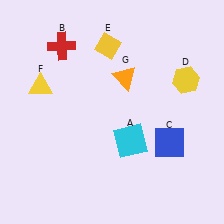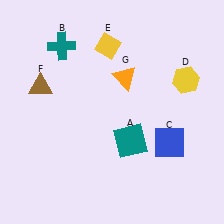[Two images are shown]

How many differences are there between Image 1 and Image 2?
There are 3 differences between the two images.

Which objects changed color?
A changed from cyan to teal. B changed from red to teal. F changed from yellow to brown.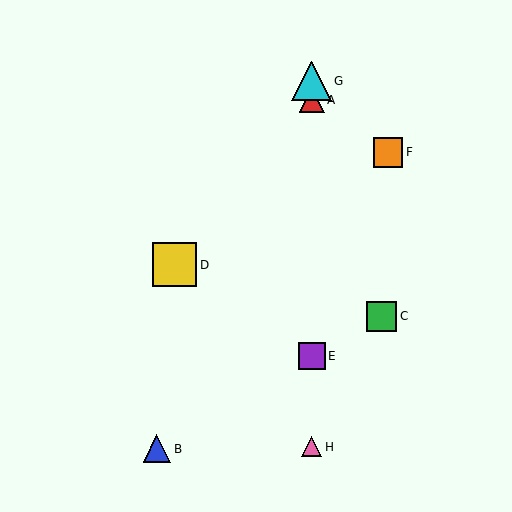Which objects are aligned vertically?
Objects A, E, G, H are aligned vertically.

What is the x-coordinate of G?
Object G is at x≈312.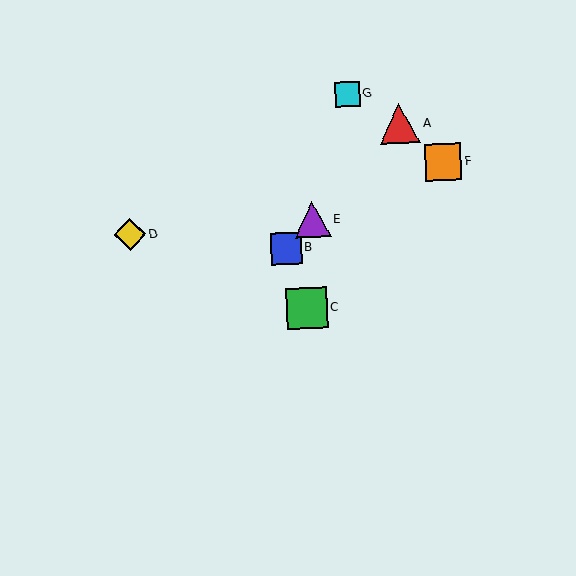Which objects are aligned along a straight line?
Objects A, B, E are aligned along a straight line.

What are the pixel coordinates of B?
Object B is at (286, 248).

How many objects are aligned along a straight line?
3 objects (A, B, E) are aligned along a straight line.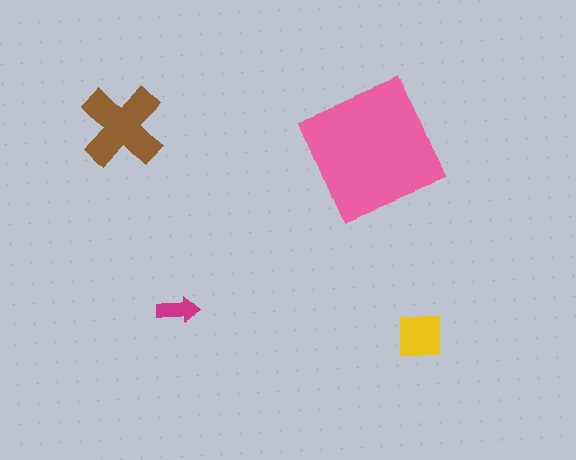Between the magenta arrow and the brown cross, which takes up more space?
The brown cross.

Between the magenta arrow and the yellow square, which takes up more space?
The yellow square.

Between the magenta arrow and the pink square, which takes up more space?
The pink square.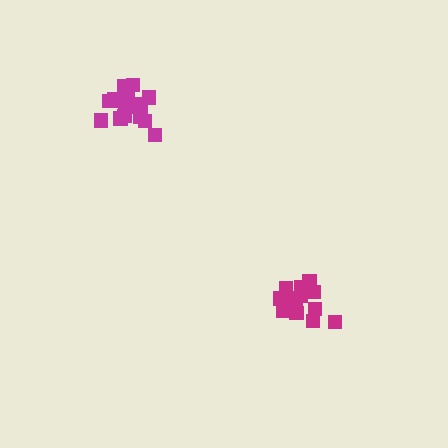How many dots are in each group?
Group 1: 14 dots, Group 2: 18 dots (32 total).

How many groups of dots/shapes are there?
There are 2 groups.